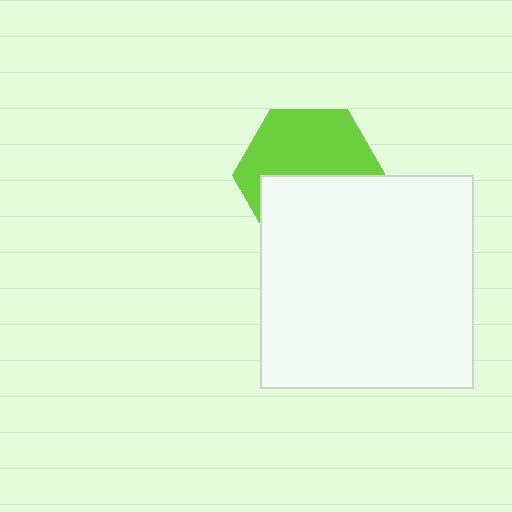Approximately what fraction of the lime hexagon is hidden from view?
Roughly 46% of the lime hexagon is hidden behind the white square.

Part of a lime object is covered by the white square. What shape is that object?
It is a hexagon.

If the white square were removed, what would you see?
You would see the complete lime hexagon.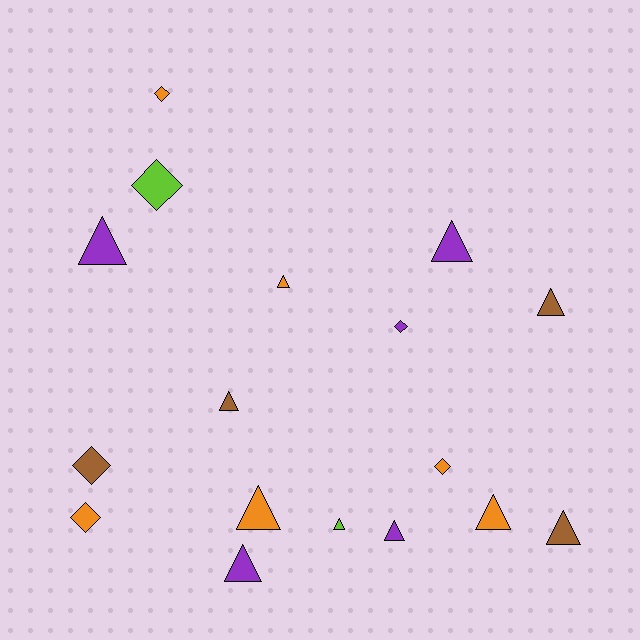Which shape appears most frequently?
Triangle, with 11 objects.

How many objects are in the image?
There are 17 objects.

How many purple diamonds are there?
There is 1 purple diamond.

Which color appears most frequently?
Orange, with 6 objects.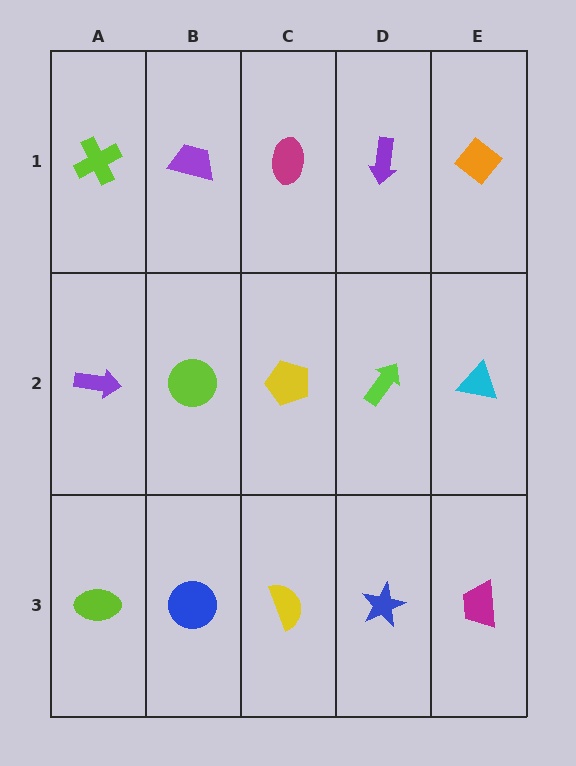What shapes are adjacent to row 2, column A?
A lime cross (row 1, column A), a lime ellipse (row 3, column A), a lime circle (row 2, column B).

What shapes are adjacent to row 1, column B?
A lime circle (row 2, column B), a lime cross (row 1, column A), a magenta ellipse (row 1, column C).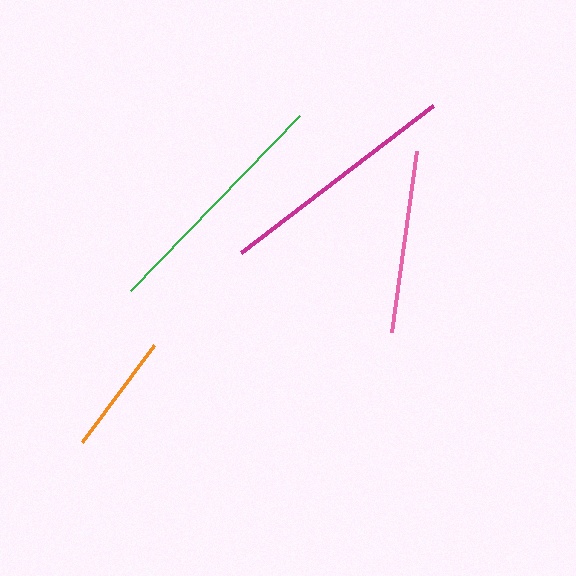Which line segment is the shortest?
The orange line is the shortest at approximately 121 pixels.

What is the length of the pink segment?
The pink segment is approximately 182 pixels long.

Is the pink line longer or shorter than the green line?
The green line is longer than the pink line.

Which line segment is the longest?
The green line is the longest at approximately 244 pixels.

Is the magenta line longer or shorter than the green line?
The green line is longer than the magenta line.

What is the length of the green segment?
The green segment is approximately 244 pixels long.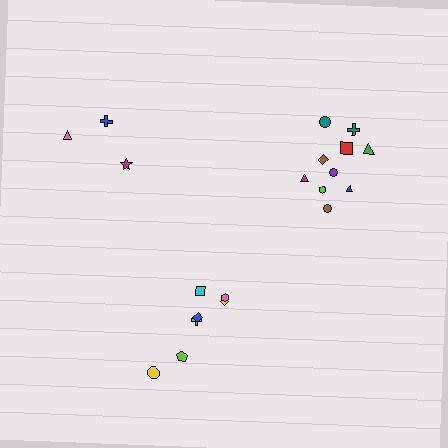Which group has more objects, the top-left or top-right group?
The top-right group.